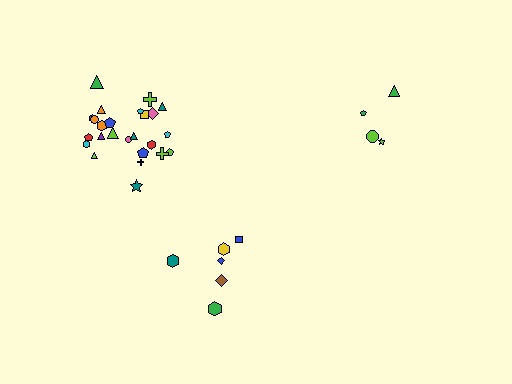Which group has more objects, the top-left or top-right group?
The top-left group.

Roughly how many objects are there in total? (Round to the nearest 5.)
Roughly 35 objects in total.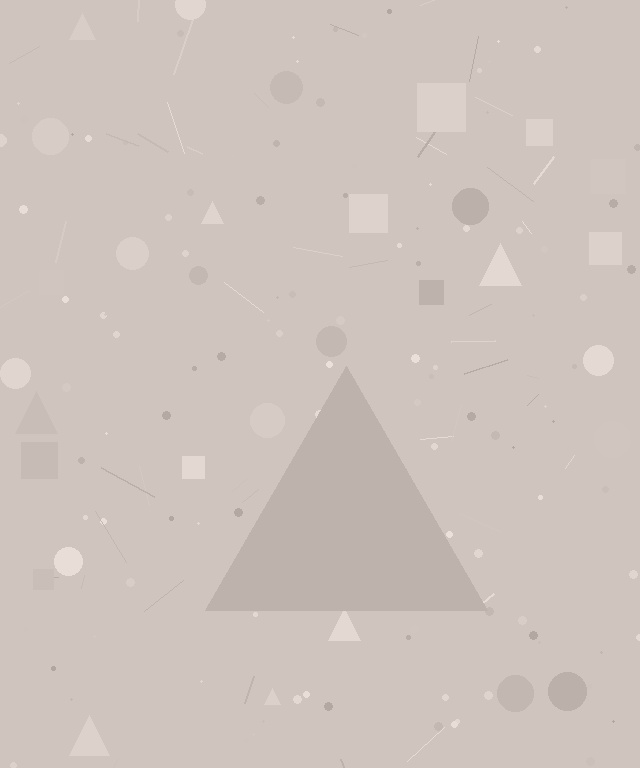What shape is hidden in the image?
A triangle is hidden in the image.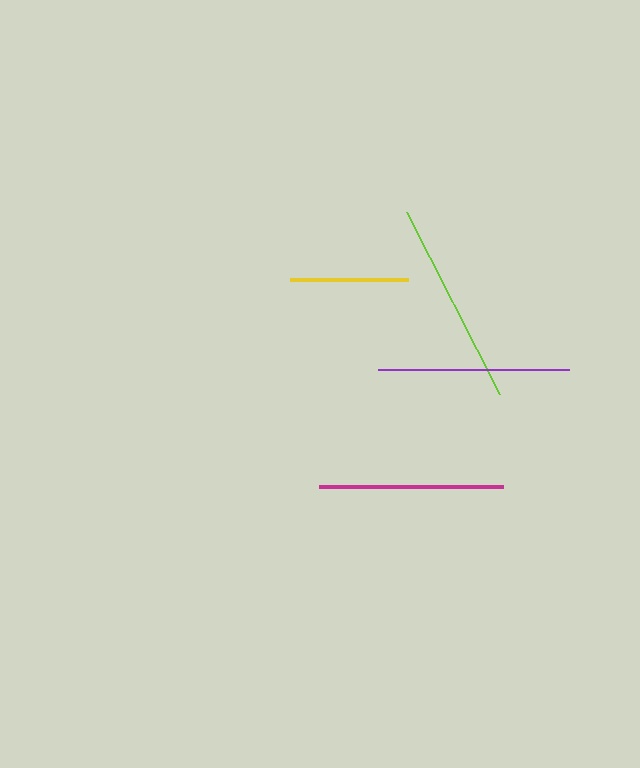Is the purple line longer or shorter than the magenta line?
The purple line is longer than the magenta line.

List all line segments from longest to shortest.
From longest to shortest: lime, purple, magenta, yellow.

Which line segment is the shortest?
The yellow line is the shortest at approximately 118 pixels.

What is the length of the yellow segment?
The yellow segment is approximately 118 pixels long.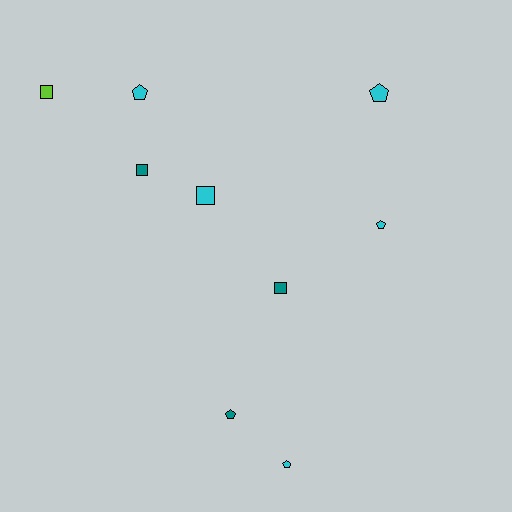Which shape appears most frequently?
Pentagon, with 5 objects.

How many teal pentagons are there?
There is 1 teal pentagon.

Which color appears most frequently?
Cyan, with 5 objects.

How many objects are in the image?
There are 9 objects.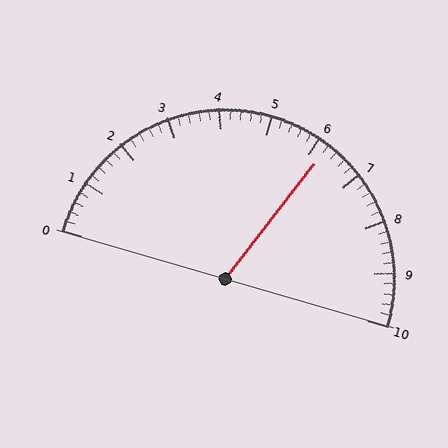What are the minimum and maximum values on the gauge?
The gauge ranges from 0 to 10.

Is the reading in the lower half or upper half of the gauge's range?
The reading is in the upper half of the range (0 to 10).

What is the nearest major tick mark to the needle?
The nearest major tick mark is 6.